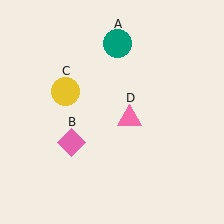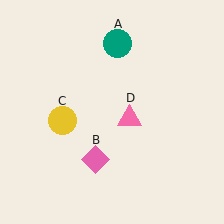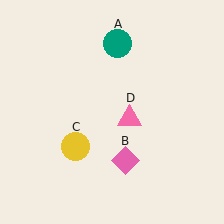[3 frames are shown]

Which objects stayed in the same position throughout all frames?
Teal circle (object A) and pink triangle (object D) remained stationary.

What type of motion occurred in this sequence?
The pink diamond (object B), yellow circle (object C) rotated counterclockwise around the center of the scene.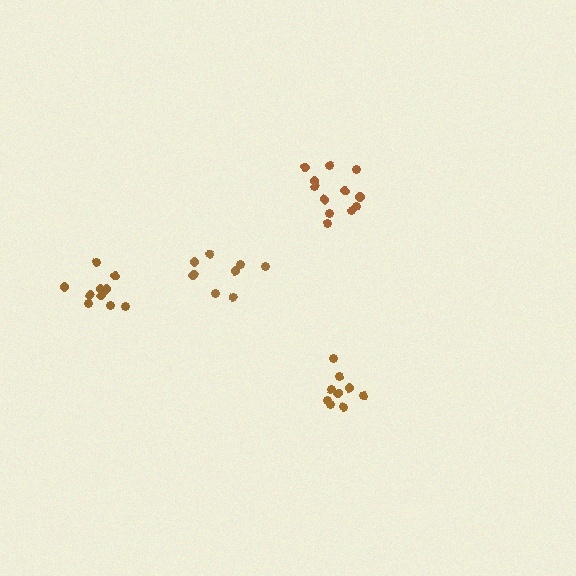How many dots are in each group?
Group 1: 10 dots, Group 2: 12 dots, Group 3: 9 dots, Group 4: 8 dots (39 total).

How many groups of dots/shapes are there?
There are 4 groups.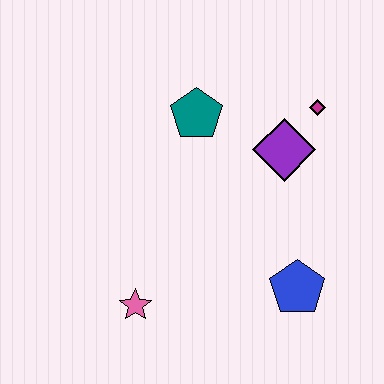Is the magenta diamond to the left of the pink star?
No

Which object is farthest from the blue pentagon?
The teal pentagon is farthest from the blue pentagon.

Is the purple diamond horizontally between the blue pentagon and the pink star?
Yes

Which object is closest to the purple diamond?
The magenta diamond is closest to the purple diamond.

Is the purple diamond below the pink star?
No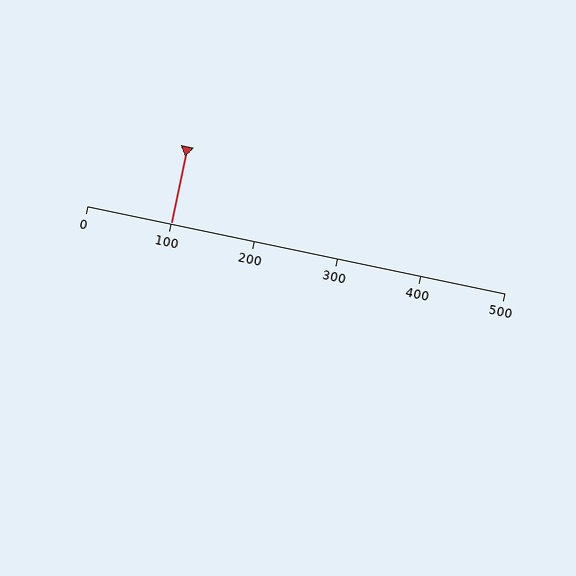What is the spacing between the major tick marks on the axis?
The major ticks are spaced 100 apart.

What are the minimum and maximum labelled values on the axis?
The axis runs from 0 to 500.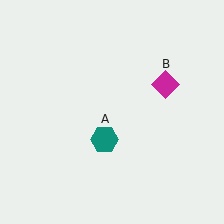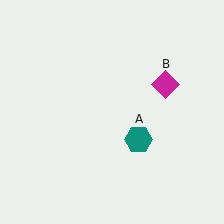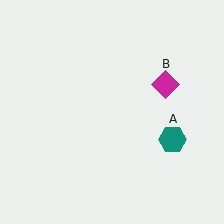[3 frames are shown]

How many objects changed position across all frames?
1 object changed position: teal hexagon (object A).